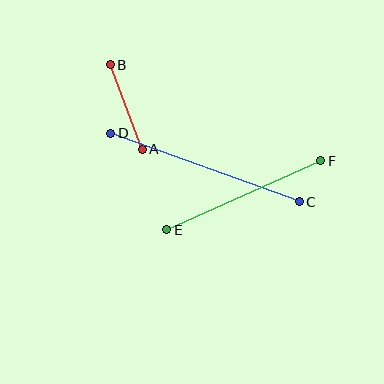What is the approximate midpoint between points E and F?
The midpoint is at approximately (244, 195) pixels.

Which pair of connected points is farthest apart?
Points C and D are farthest apart.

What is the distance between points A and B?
The distance is approximately 90 pixels.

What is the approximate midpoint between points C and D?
The midpoint is at approximately (205, 168) pixels.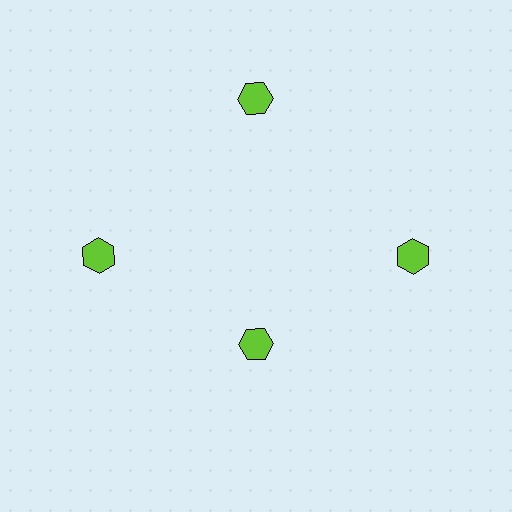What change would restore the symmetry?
The symmetry would be restored by moving it outward, back onto the ring so that all 4 hexagons sit at equal angles and equal distance from the center.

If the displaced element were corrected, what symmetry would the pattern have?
It would have 4-fold rotational symmetry — the pattern would map onto itself every 90 degrees.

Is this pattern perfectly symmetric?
No. The 4 lime hexagons are arranged in a ring, but one element near the 6 o'clock position is pulled inward toward the center, breaking the 4-fold rotational symmetry.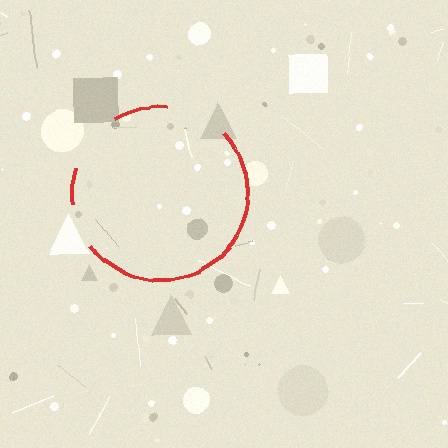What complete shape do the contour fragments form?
The contour fragments form a circle.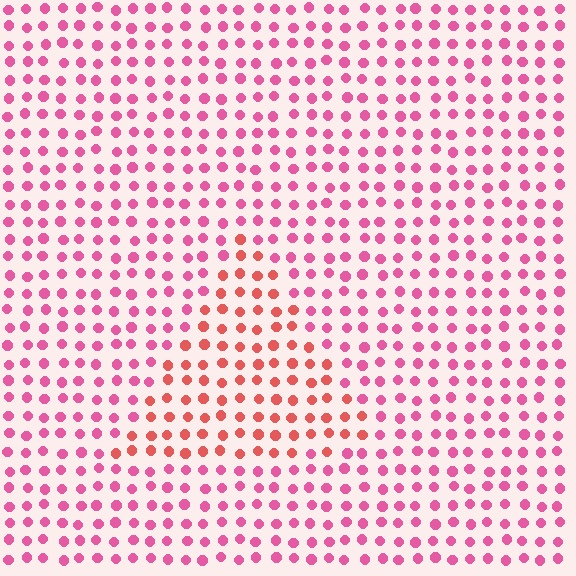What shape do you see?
I see a triangle.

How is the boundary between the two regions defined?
The boundary is defined purely by a slight shift in hue (about 31 degrees). Spacing, size, and orientation are identical on both sides.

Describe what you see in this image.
The image is filled with small pink elements in a uniform arrangement. A triangle-shaped region is visible where the elements are tinted to a slightly different hue, forming a subtle color boundary.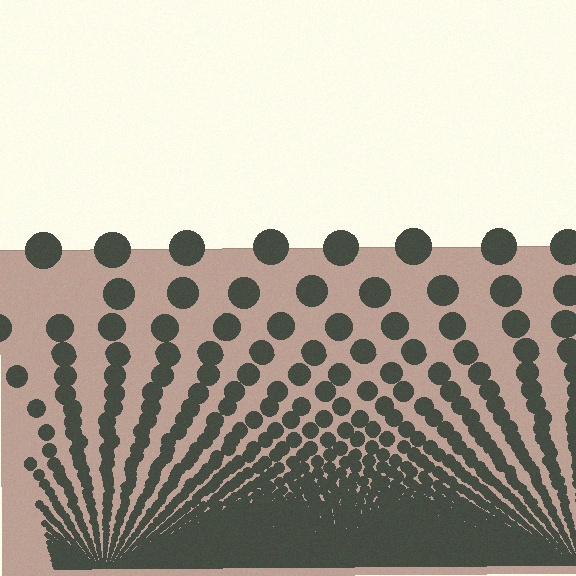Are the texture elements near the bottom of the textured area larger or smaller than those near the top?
Smaller. The gradient is inverted — elements near the bottom are smaller and denser.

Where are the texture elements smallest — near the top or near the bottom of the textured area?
Near the bottom.